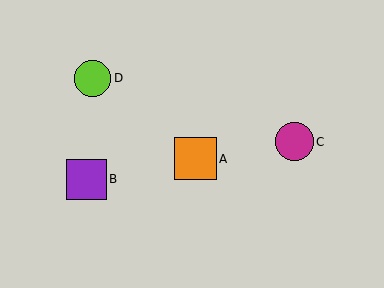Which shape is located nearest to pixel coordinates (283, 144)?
The magenta circle (labeled C) at (294, 142) is nearest to that location.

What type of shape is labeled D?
Shape D is a lime circle.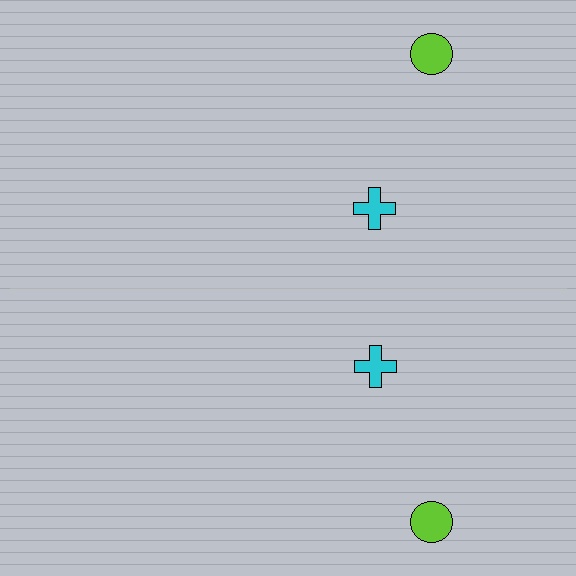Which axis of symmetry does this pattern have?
The pattern has a horizontal axis of symmetry running through the center of the image.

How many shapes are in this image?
There are 4 shapes in this image.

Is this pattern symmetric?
Yes, this pattern has bilateral (reflection) symmetry.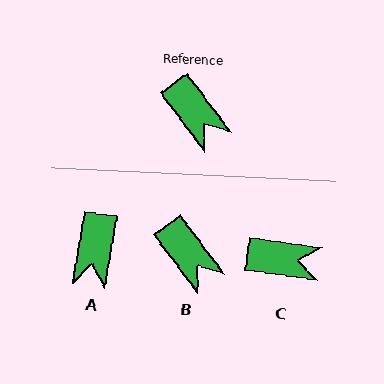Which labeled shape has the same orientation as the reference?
B.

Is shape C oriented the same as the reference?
No, it is off by about 45 degrees.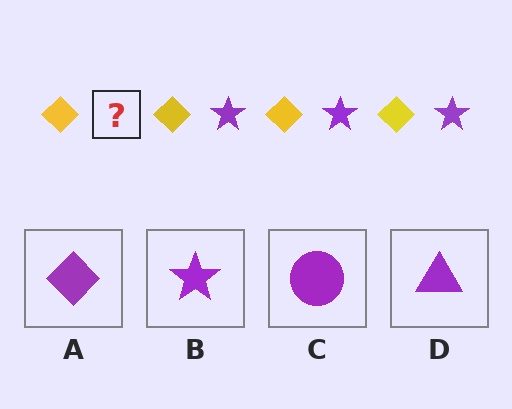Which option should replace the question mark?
Option B.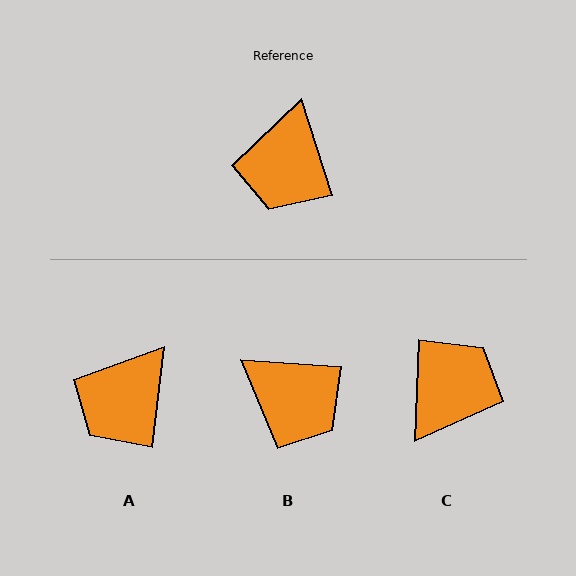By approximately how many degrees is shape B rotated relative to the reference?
Approximately 69 degrees counter-clockwise.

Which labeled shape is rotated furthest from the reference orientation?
C, about 160 degrees away.